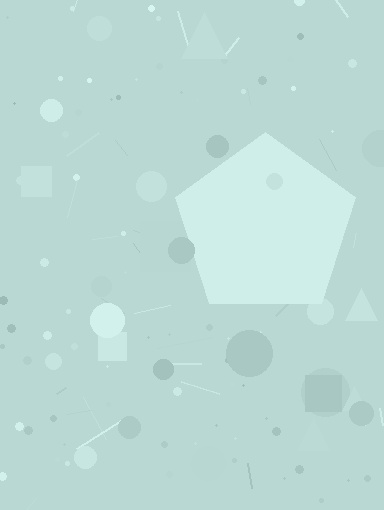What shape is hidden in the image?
A pentagon is hidden in the image.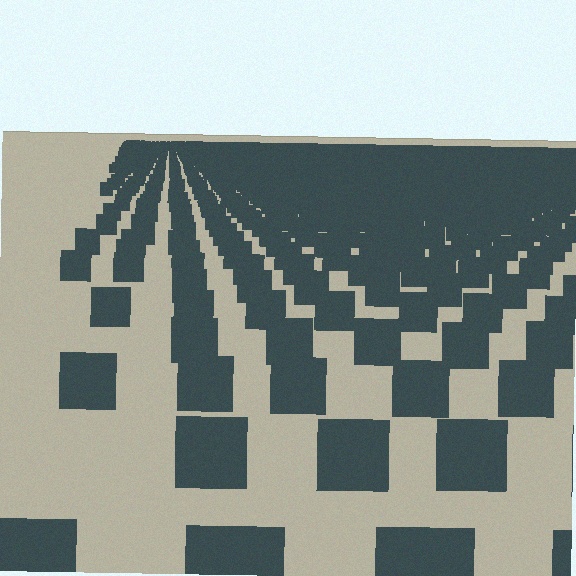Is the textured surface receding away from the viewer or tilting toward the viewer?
The surface is receding away from the viewer. Texture elements get smaller and denser toward the top.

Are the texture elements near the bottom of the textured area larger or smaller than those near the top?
Larger. Near the bottom, elements are closer to the viewer and appear at a bigger on-screen size.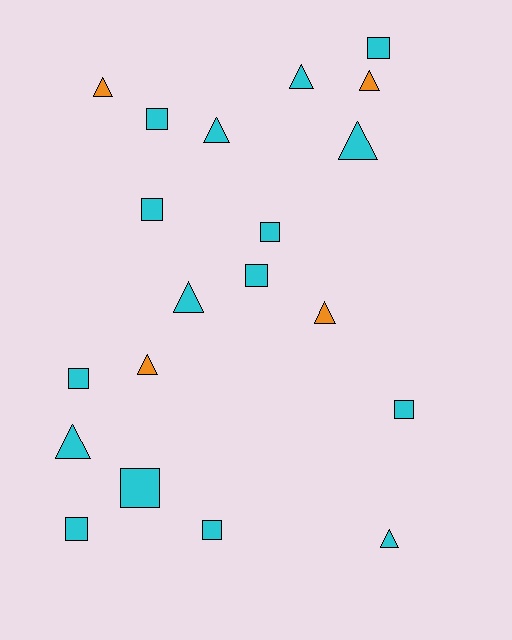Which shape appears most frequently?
Square, with 10 objects.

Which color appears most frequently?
Cyan, with 16 objects.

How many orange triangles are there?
There are 4 orange triangles.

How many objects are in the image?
There are 20 objects.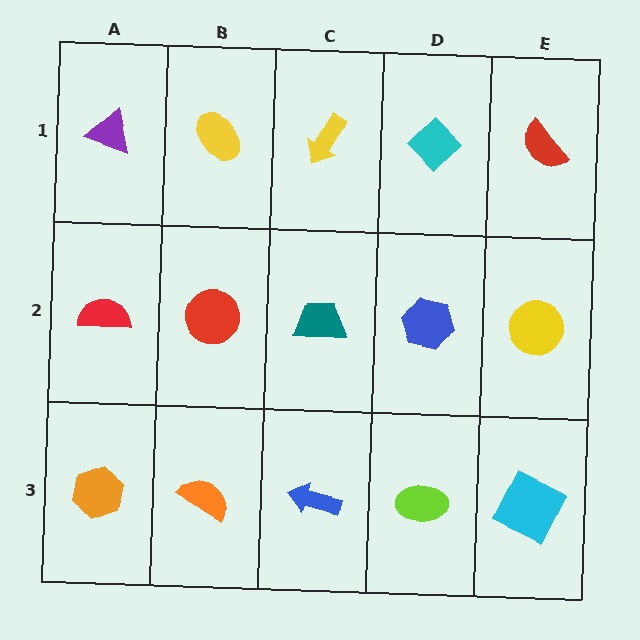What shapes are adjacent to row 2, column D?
A cyan diamond (row 1, column D), a lime ellipse (row 3, column D), a teal trapezoid (row 2, column C), a yellow circle (row 2, column E).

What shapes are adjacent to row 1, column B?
A red circle (row 2, column B), a purple triangle (row 1, column A), a yellow arrow (row 1, column C).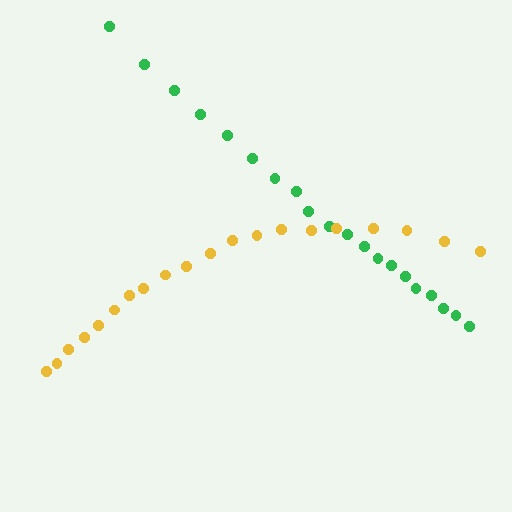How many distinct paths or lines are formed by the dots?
There are 2 distinct paths.